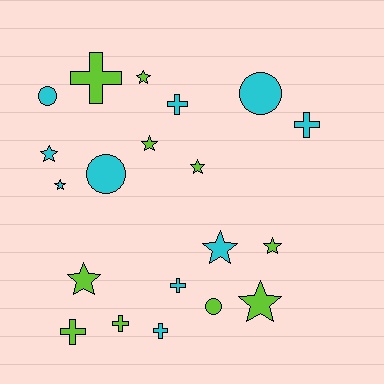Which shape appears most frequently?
Star, with 9 objects.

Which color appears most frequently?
Lime, with 10 objects.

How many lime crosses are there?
There are 3 lime crosses.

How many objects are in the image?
There are 20 objects.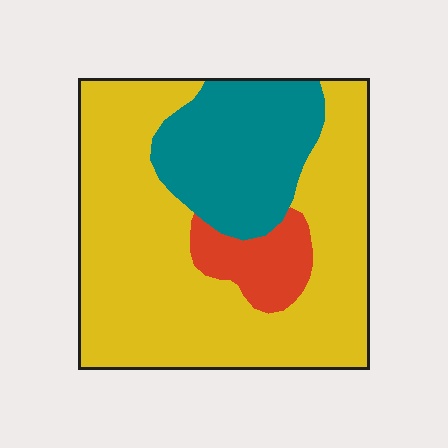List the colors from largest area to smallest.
From largest to smallest: yellow, teal, red.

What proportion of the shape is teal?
Teal takes up about one quarter (1/4) of the shape.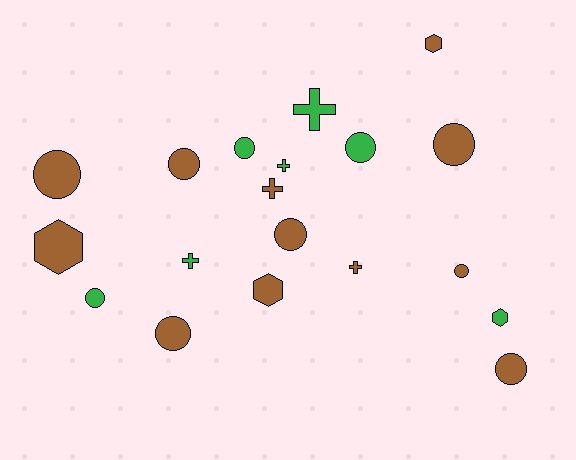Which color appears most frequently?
Brown, with 12 objects.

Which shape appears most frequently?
Circle, with 10 objects.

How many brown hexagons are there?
There are 3 brown hexagons.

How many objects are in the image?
There are 19 objects.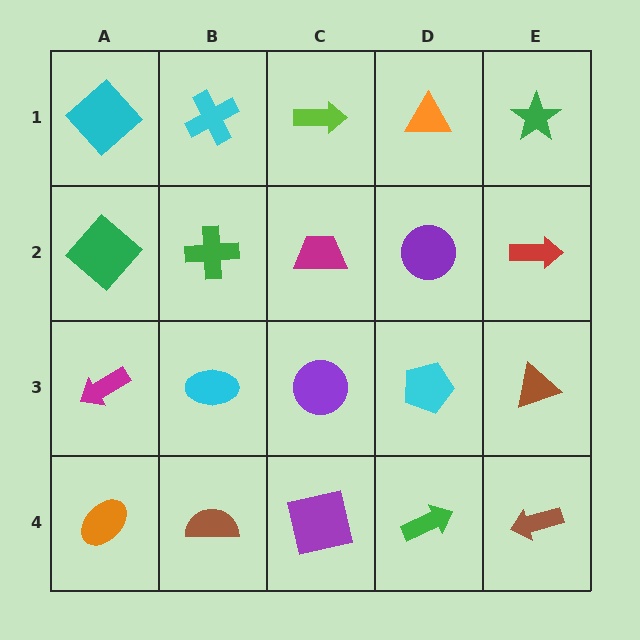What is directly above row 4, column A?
A magenta arrow.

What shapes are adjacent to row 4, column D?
A cyan pentagon (row 3, column D), a purple square (row 4, column C), a brown arrow (row 4, column E).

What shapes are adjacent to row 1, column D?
A purple circle (row 2, column D), a lime arrow (row 1, column C), a green star (row 1, column E).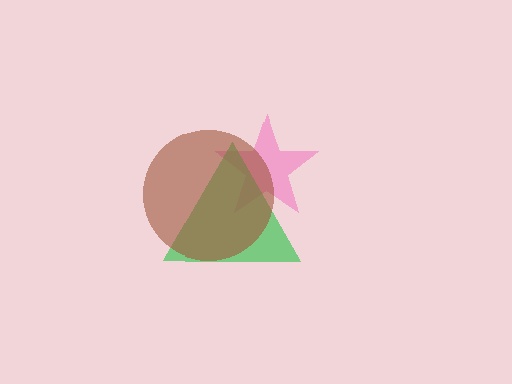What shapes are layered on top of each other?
The layered shapes are: a pink star, a green triangle, a brown circle.